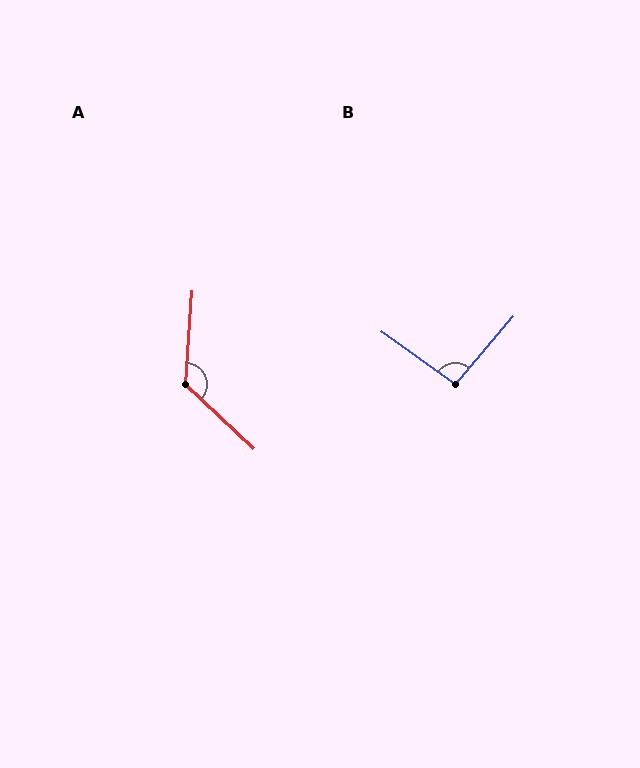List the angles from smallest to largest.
B (95°), A (129°).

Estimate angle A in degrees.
Approximately 129 degrees.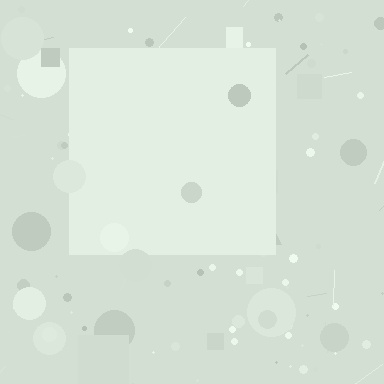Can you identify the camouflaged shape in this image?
The camouflaged shape is a square.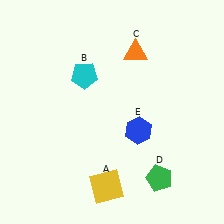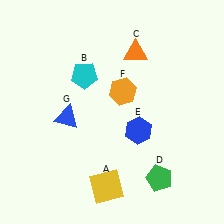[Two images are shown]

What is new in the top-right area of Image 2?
An orange hexagon (F) was added in the top-right area of Image 2.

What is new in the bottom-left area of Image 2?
A blue triangle (G) was added in the bottom-left area of Image 2.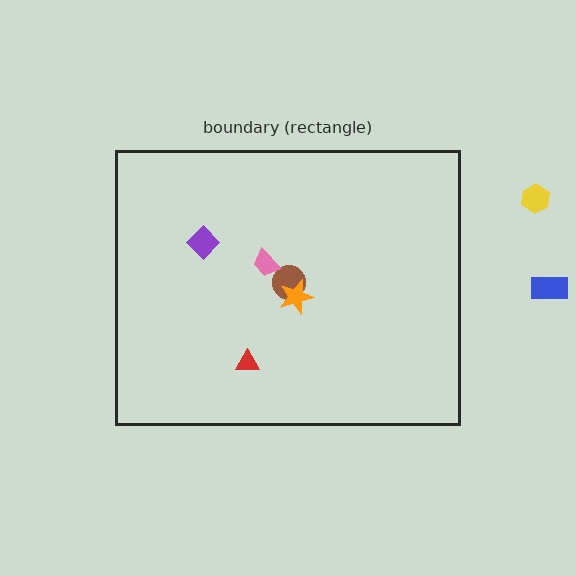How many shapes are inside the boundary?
5 inside, 2 outside.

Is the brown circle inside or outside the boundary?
Inside.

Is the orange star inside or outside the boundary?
Inside.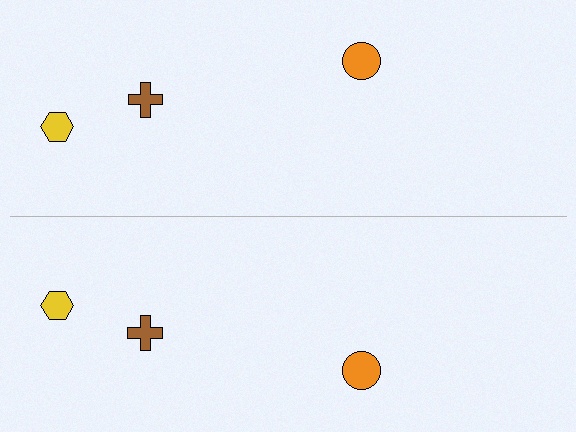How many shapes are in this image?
There are 6 shapes in this image.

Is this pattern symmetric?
Yes, this pattern has bilateral (reflection) symmetry.